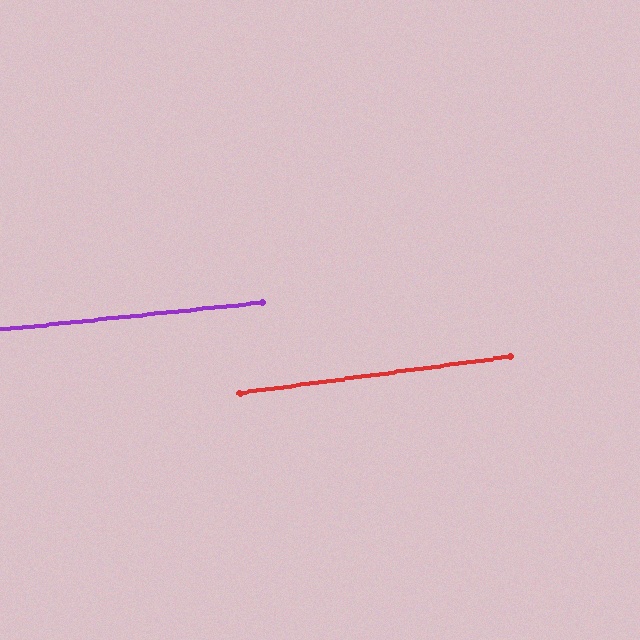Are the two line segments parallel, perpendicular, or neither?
Parallel — their directions differ by only 1.7°.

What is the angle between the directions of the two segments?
Approximately 2 degrees.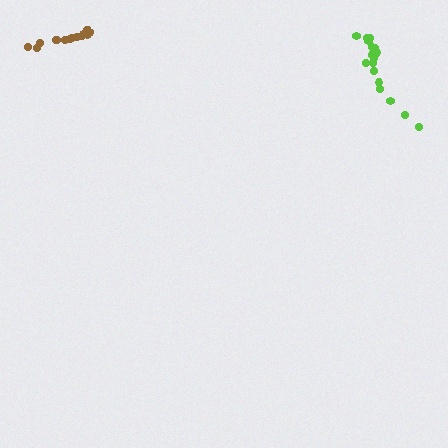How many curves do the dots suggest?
There are 2 distinct paths.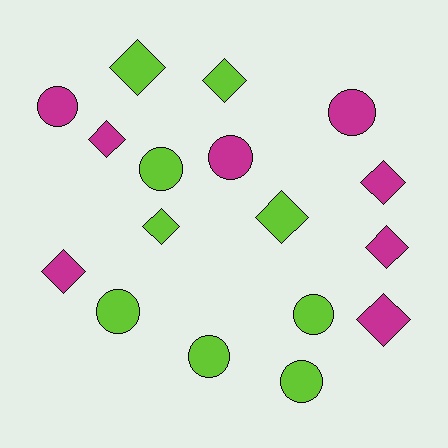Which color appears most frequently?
Lime, with 9 objects.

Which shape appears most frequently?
Diamond, with 9 objects.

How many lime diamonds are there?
There are 4 lime diamonds.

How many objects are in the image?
There are 17 objects.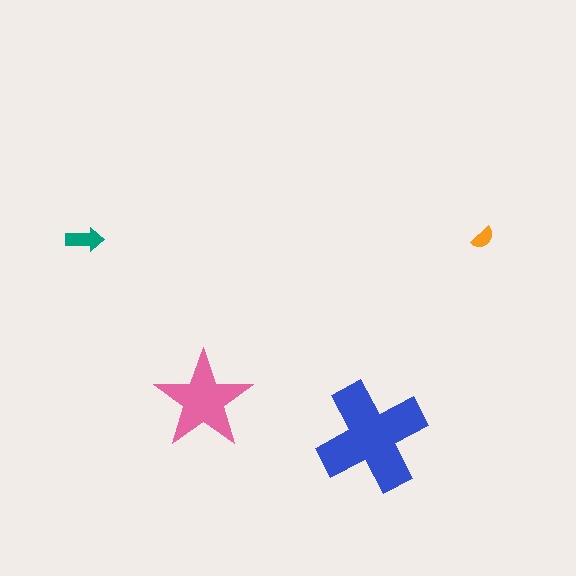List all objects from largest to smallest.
The blue cross, the pink star, the teal arrow, the orange semicircle.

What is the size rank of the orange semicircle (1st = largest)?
4th.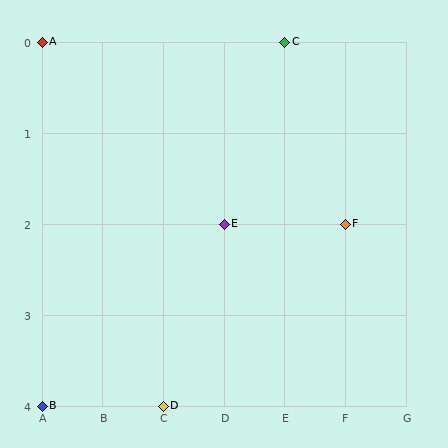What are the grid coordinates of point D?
Point D is at grid coordinates (C, 4).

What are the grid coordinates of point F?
Point F is at grid coordinates (F, 2).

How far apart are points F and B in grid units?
Points F and B are 5 columns and 2 rows apart (about 5.4 grid units diagonally).